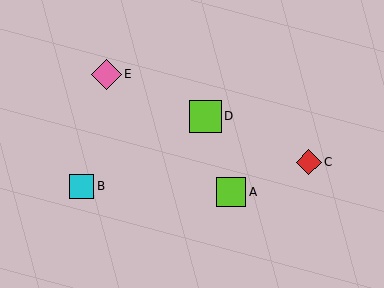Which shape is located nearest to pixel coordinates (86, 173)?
The cyan square (labeled B) at (82, 186) is nearest to that location.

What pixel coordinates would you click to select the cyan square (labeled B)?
Click at (82, 186) to select the cyan square B.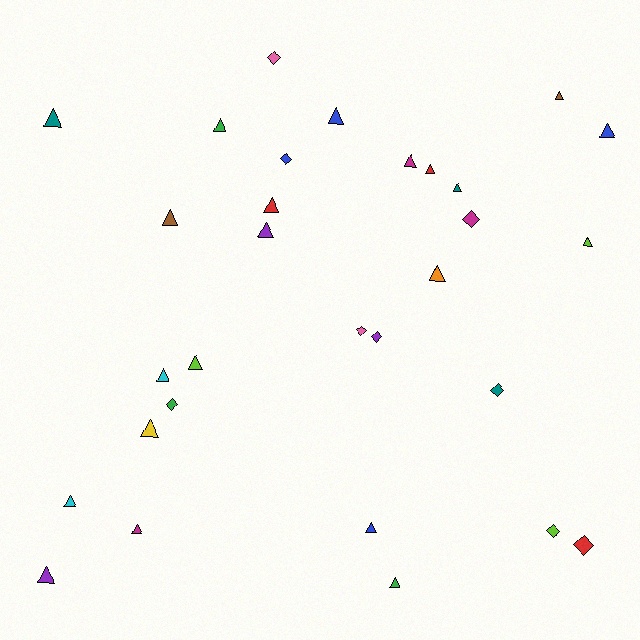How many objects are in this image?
There are 30 objects.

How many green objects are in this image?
There are 3 green objects.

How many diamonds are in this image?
There are 9 diamonds.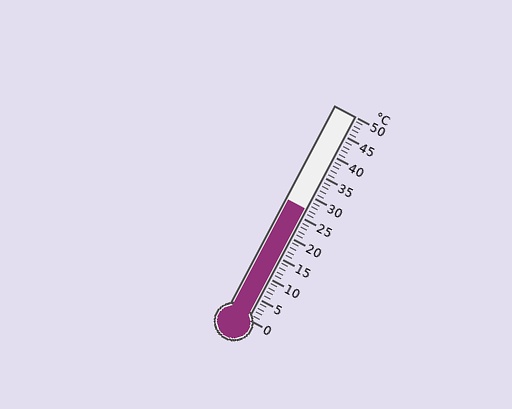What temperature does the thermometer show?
The thermometer shows approximately 27°C.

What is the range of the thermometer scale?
The thermometer scale ranges from 0°C to 50°C.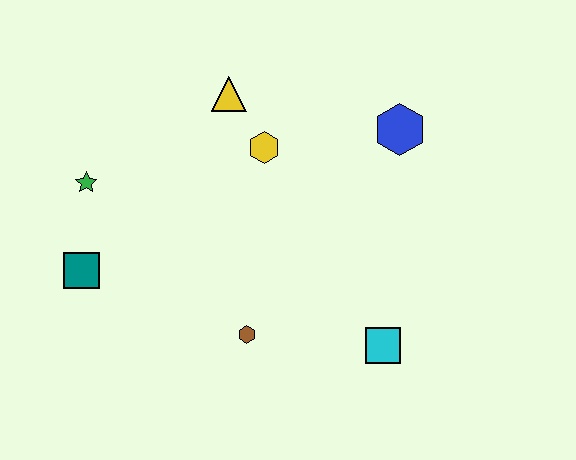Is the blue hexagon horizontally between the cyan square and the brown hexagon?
No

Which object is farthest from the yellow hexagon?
The cyan square is farthest from the yellow hexagon.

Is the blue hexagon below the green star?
No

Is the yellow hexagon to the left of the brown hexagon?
No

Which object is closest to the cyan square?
The brown hexagon is closest to the cyan square.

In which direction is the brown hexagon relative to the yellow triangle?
The brown hexagon is below the yellow triangle.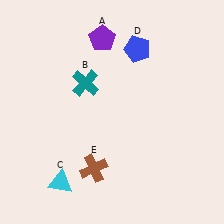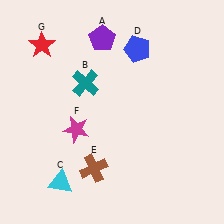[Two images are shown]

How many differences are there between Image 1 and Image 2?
There are 2 differences between the two images.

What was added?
A magenta star (F), a red star (G) were added in Image 2.